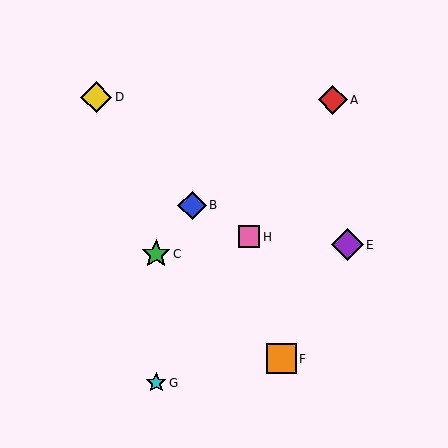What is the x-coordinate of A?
Object A is at x≈333.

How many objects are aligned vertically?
2 objects (C, G) are aligned vertically.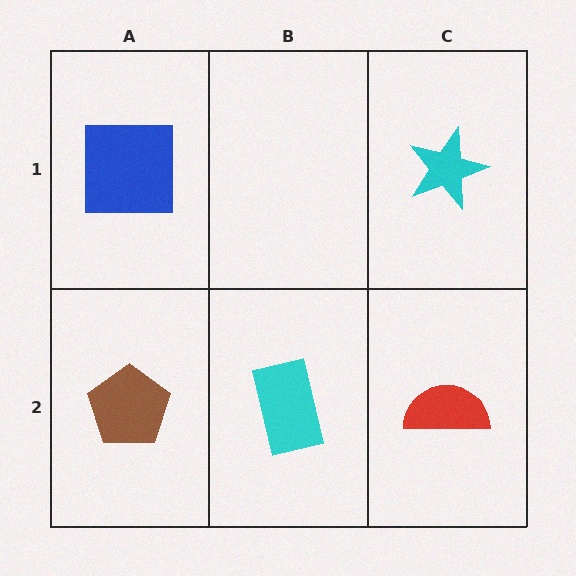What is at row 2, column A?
A brown pentagon.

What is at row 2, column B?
A cyan rectangle.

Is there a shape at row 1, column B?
No, that cell is empty.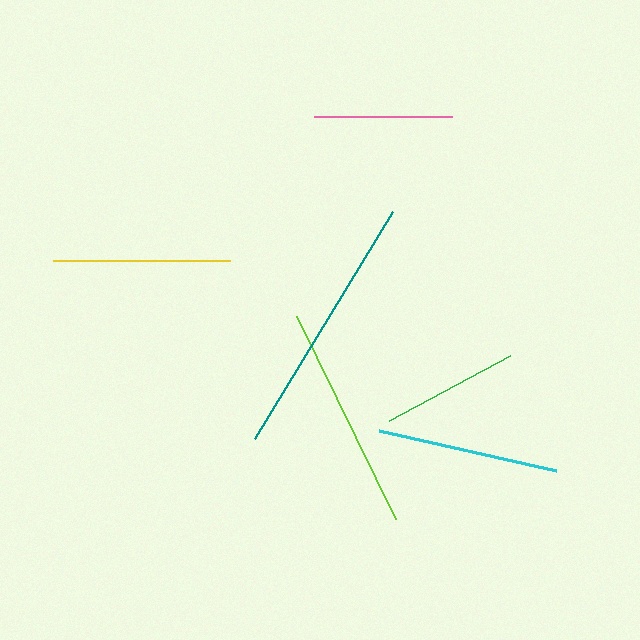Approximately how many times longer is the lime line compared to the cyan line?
The lime line is approximately 1.2 times the length of the cyan line.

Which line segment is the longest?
The teal line is the longest at approximately 266 pixels.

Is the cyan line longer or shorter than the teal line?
The teal line is longer than the cyan line.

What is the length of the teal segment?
The teal segment is approximately 266 pixels long.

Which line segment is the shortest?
The green line is the shortest at approximately 138 pixels.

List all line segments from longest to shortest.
From longest to shortest: teal, lime, cyan, yellow, pink, green.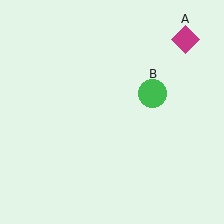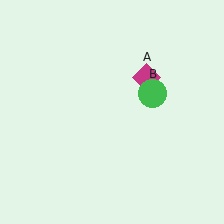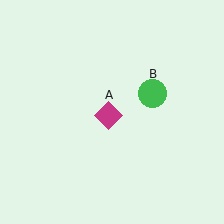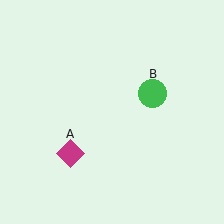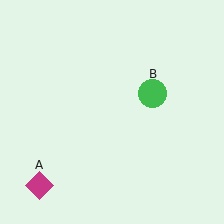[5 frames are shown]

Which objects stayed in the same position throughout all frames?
Green circle (object B) remained stationary.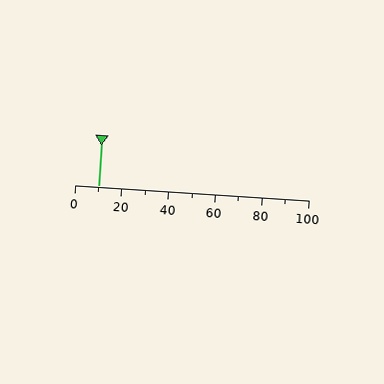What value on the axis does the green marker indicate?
The marker indicates approximately 10.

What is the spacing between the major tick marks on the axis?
The major ticks are spaced 20 apart.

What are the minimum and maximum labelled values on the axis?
The axis runs from 0 to 100.